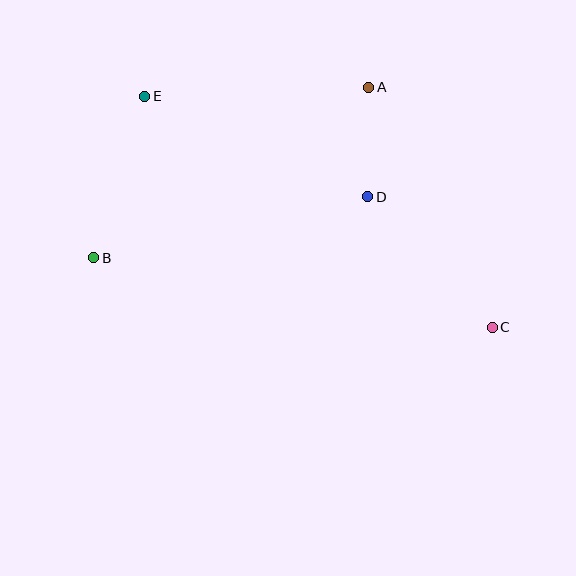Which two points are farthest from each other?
Points C and E are farthest from each other.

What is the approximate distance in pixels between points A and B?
The distance between A and B is approximately 324 pixels.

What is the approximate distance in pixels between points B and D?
The distance between B and D is approximately 281 pixels.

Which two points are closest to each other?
Points A and D are closest to each other.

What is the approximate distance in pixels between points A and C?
The distance between A and C is approximately 270 pixels.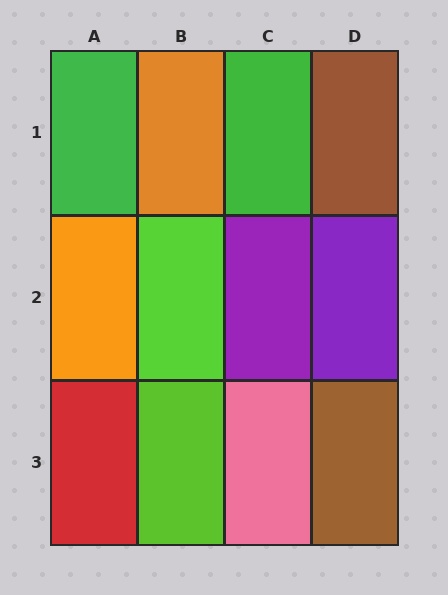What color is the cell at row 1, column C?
Green.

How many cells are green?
2 cells are green.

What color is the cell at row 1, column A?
Green.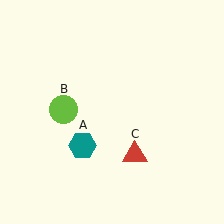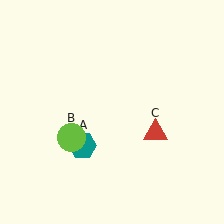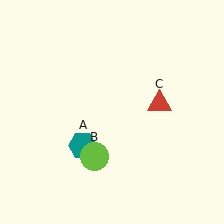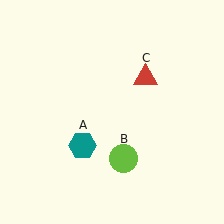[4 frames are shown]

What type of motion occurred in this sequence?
The lime circle (object B), red triangle (object C) rotated counterclockwise around the center of the scene.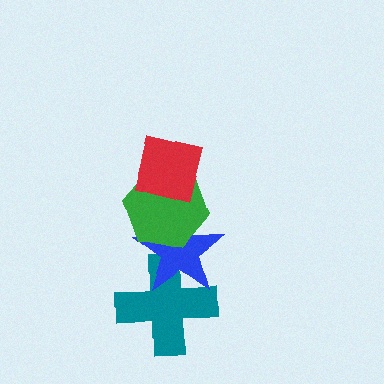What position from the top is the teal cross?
The teal cross is 4th from the top.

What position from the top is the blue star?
The blue star is 3rd from the top.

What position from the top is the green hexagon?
The green hexagon is 2nd from the top.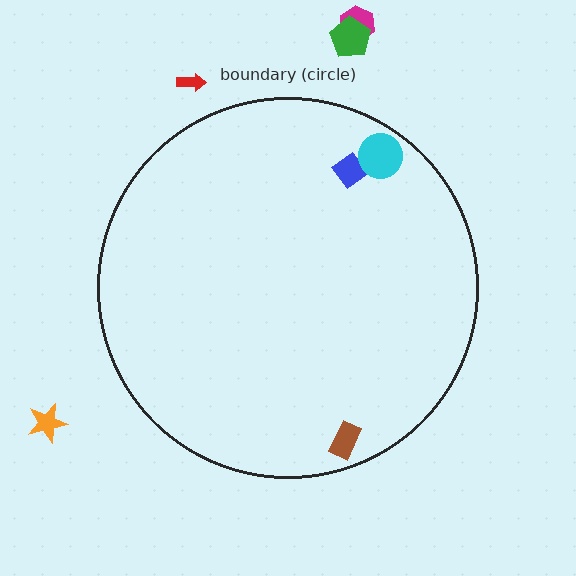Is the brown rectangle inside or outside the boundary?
Inside.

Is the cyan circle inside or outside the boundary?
Inside.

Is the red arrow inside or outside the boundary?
Outside.